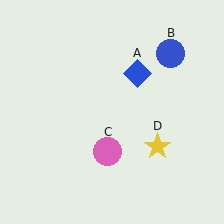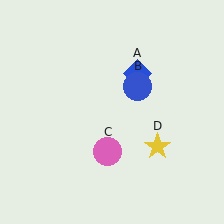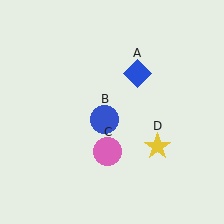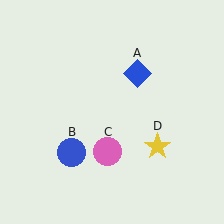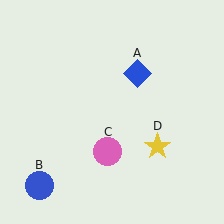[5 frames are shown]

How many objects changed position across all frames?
1 object changed position: blue circle (object B).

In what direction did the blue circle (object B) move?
The blue circle (object B) moved down and to the left.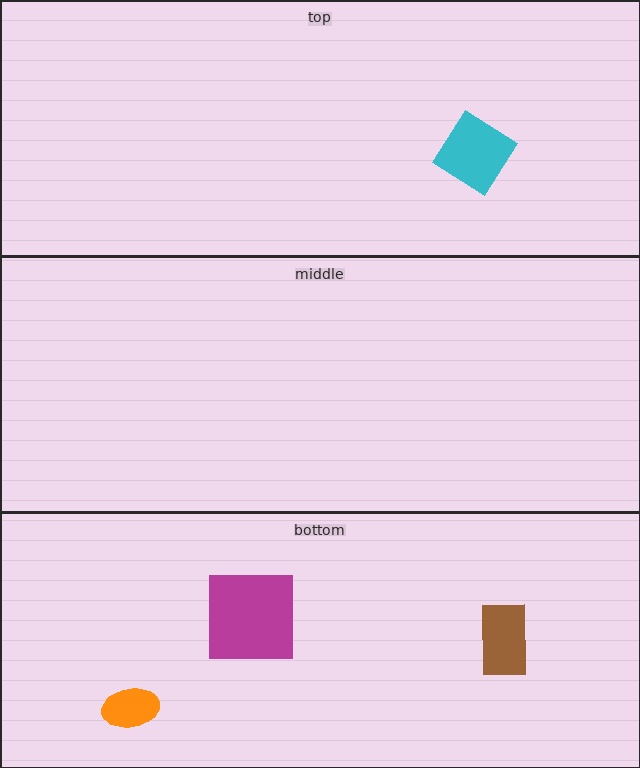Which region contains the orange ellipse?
The bottom region.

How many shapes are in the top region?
1.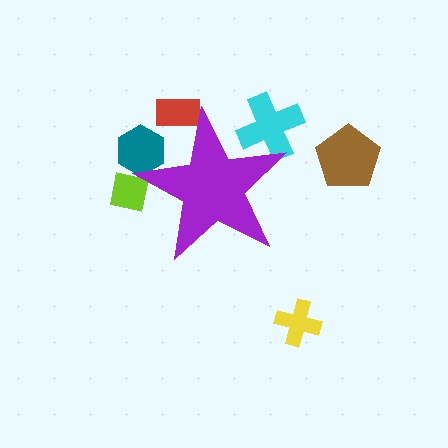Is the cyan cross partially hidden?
Yes, the cyan cross is partially hidden behind the purple star.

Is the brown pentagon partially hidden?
No, the brown pentagon is fully visible.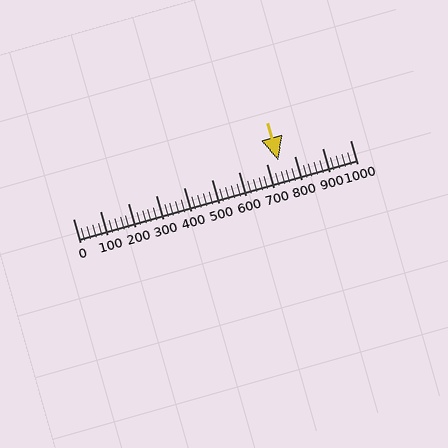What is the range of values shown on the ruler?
The ruler shows values from 0 to 1000.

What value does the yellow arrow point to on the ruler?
The yellow arrow points to approximately 742.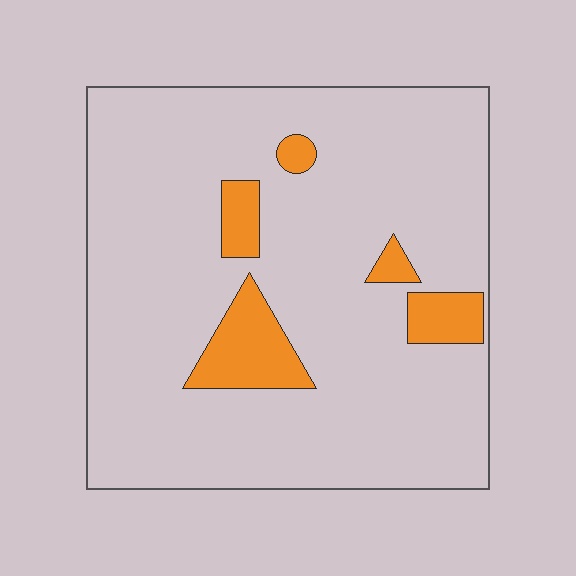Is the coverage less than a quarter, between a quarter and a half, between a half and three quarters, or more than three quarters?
Less than a quarter.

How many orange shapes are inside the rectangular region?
5.